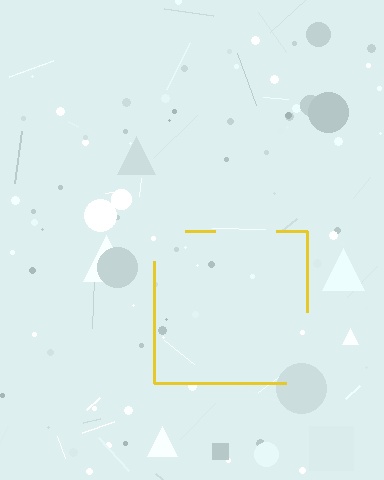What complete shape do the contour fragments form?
The contour fragments form a square.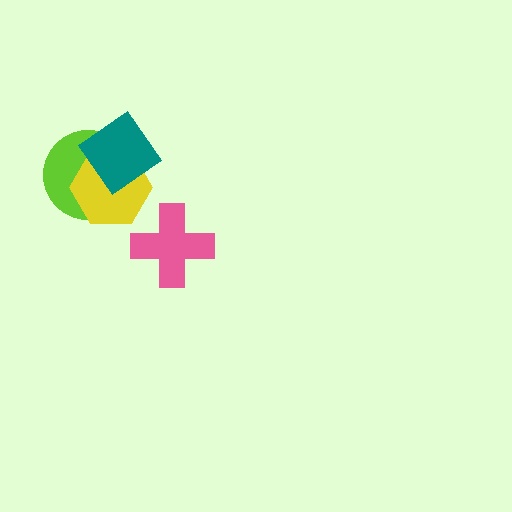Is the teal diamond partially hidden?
No, no other shape covers it.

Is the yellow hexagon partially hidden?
Yes, it is partially covered by another shape.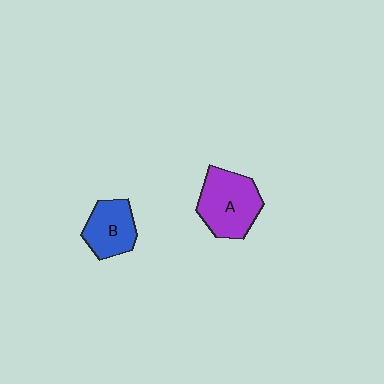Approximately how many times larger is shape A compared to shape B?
Approximately 1.4 times.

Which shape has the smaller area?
Shape B (blue).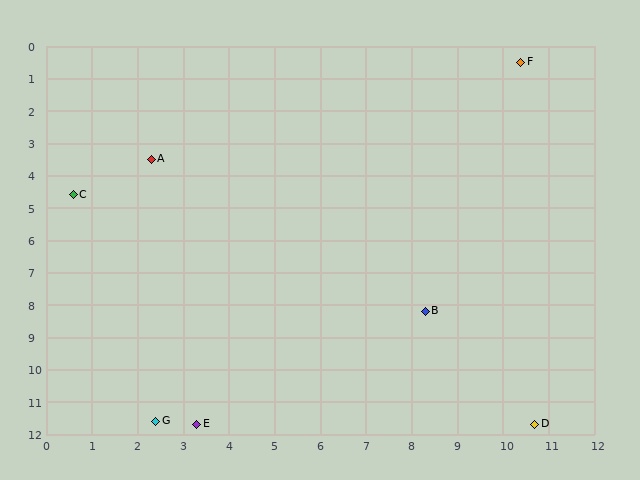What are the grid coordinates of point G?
Point G is at approximately (2.4, 11.6).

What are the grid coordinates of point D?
Point D is at approximately (10.7, 11.7).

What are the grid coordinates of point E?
Point E is at approximately (3.3, 11.7).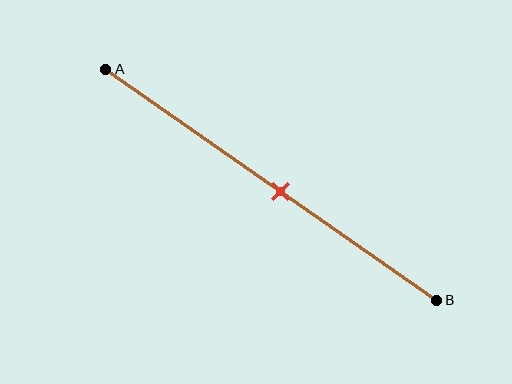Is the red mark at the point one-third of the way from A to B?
No, the mark is at about 55% from A, not at the 33% one-third point.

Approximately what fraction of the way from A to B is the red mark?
The red mark is approximately 55% of the way from A to B.